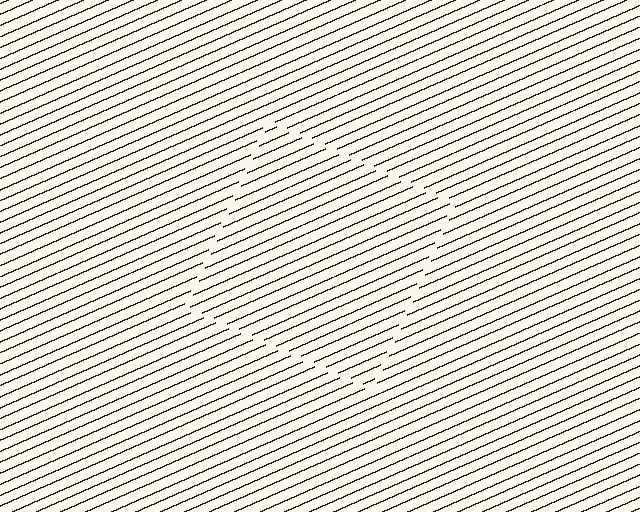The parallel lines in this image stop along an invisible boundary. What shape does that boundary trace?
An illusory square. The interior of the shape contains the same grating, shifted by half a period — the contour is defined by the phase discontinuity where line-ends from the inner and outer gratings abut.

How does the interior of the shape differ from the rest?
The interior of the shape contains the same grating, shifted by half a period — the contour is defined by the phase discontinuity where line-ends from the inner and outer gratings abut.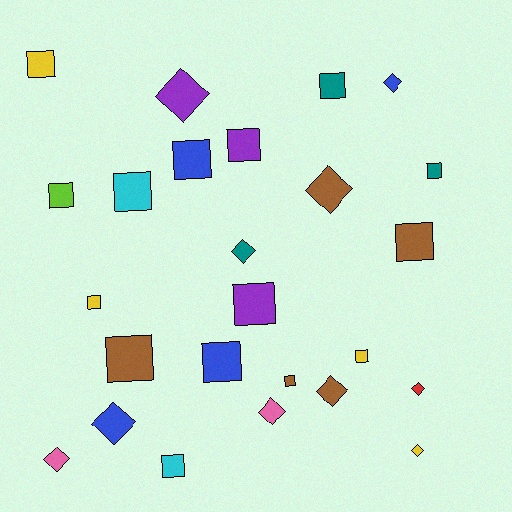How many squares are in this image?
There are 15 squares.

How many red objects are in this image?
There is 1 red object.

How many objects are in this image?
There are 25 objects.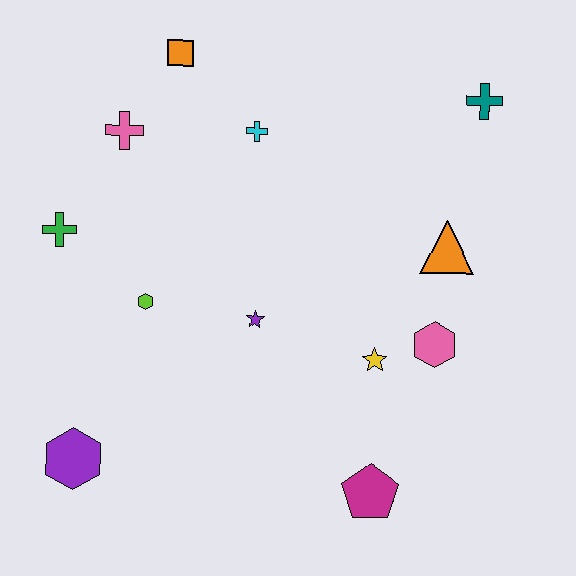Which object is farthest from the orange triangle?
The purple hexagon is farthest from the orange triangle.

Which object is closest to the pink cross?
The orange square is closest to the pink cross.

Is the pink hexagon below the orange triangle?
Yes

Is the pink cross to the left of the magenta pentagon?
Yes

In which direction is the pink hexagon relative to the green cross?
The pink hexagon is to the right of the green cross.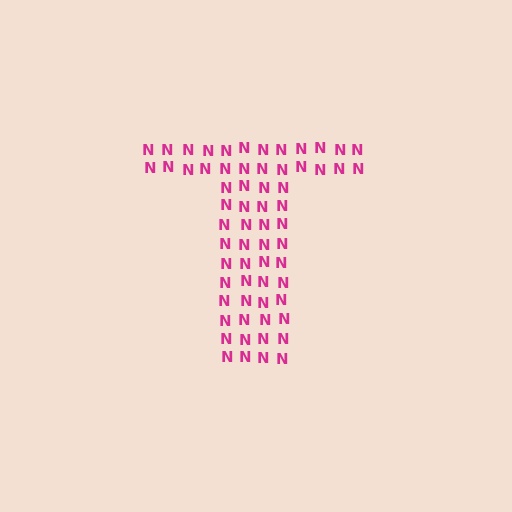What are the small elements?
The small elements are letter N's.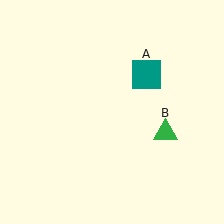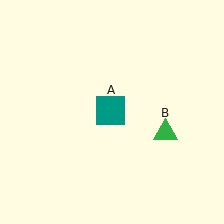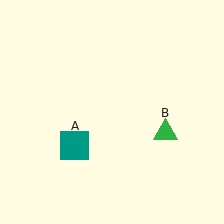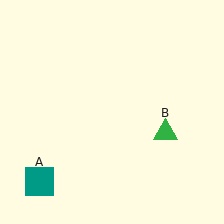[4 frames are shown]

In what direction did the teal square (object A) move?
The teal square (object A) moved down and to the left.